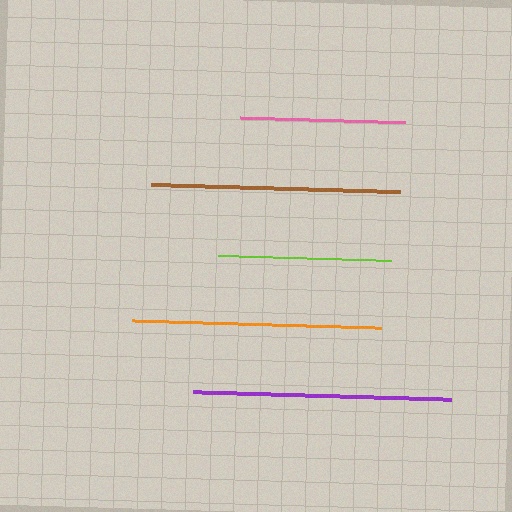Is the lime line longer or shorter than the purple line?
The purple line is longer than the lime line.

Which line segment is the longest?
The purple line is the longest at approximately 258 pixels.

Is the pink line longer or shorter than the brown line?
The brown line is longer than the pink line.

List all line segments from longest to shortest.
From longest to shortest: purple, orange, brown, lime, pink.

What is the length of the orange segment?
The orange segment is approximately 250 pixels long.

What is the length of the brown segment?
The brown segment is approximately 248 pixels long.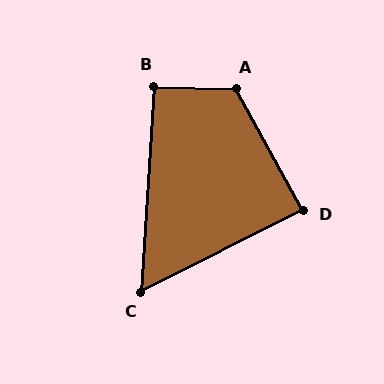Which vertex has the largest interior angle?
A, at approximately 120 degrees.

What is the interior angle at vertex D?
Approximately 88 degrees (approximately right).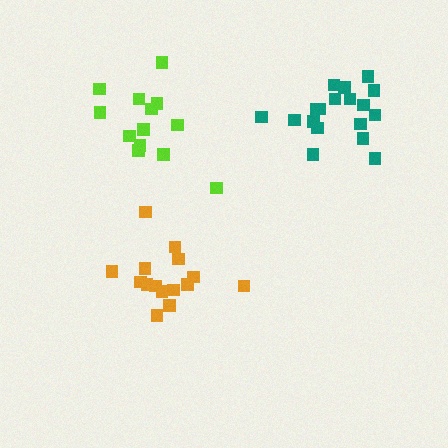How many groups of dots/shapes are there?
There are 3 groups.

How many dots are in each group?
Group 1: 16 dots, Group 2: 18 dots, Group 3: 13 dots (47 total).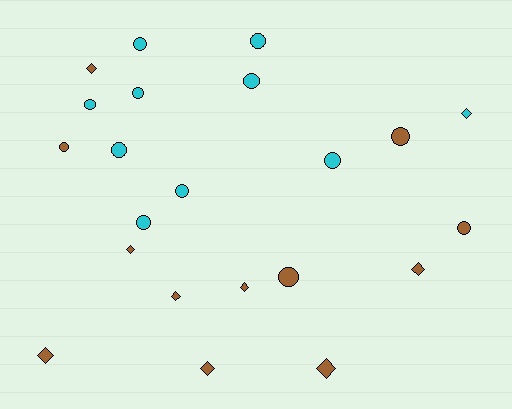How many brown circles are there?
There are 4 brown circles.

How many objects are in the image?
There are 22 objects.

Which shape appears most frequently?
Circle, with 13 objects.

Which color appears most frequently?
Brown, with 12 objects.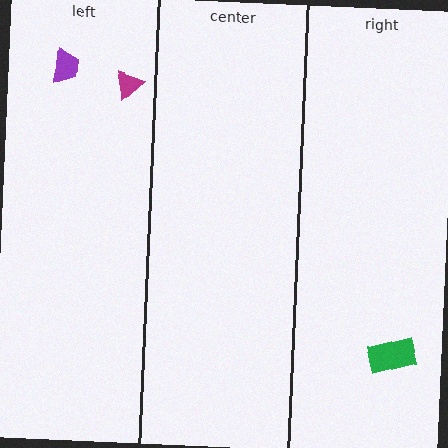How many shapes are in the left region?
2.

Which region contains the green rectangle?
The right region.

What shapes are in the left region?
The purple trapezoid, the magenta triangle.